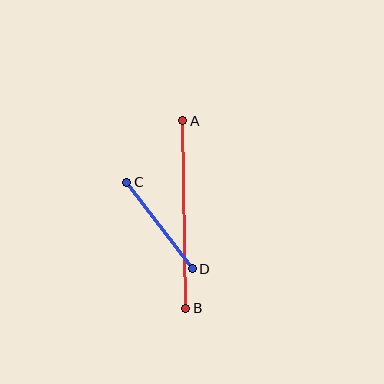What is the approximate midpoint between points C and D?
The midpoint is at approximately (159, 226) pixels.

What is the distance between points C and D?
The distance is approximately 109 pixels.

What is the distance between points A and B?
The distance is approximately 188 pixels.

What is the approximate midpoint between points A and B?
The midpoint is at approximately (184, 215) pixels.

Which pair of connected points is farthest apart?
Points A and B are farthest apart.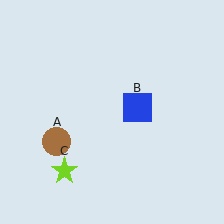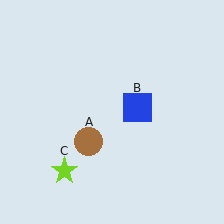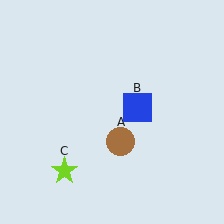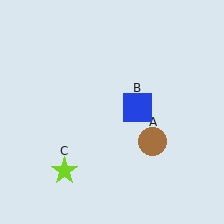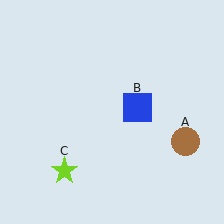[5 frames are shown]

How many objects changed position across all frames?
1 object changed position: brown circle (object A).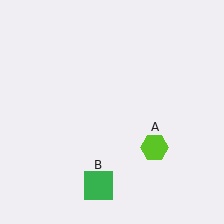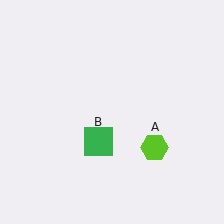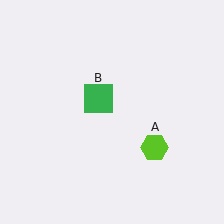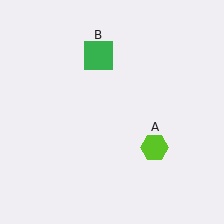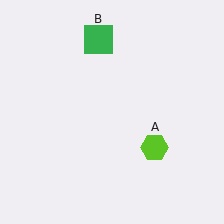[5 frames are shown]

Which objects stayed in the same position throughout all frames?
Lime hexagon (object A) remained stationary.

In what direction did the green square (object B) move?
The green square (object B) moved up.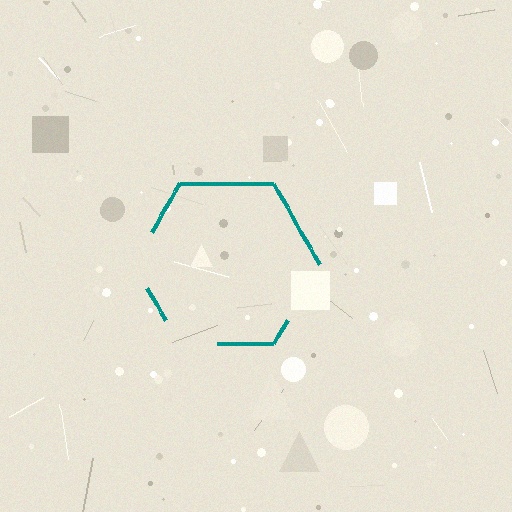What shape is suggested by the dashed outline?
The dashed outline suggests a hexagon.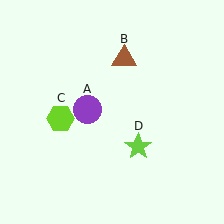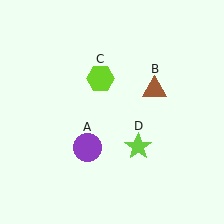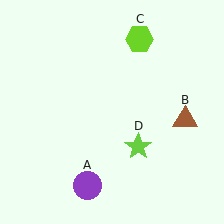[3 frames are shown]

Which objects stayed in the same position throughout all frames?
Lime star (object D) remained stationary.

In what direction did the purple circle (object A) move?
The purple circle (object A) moved down.